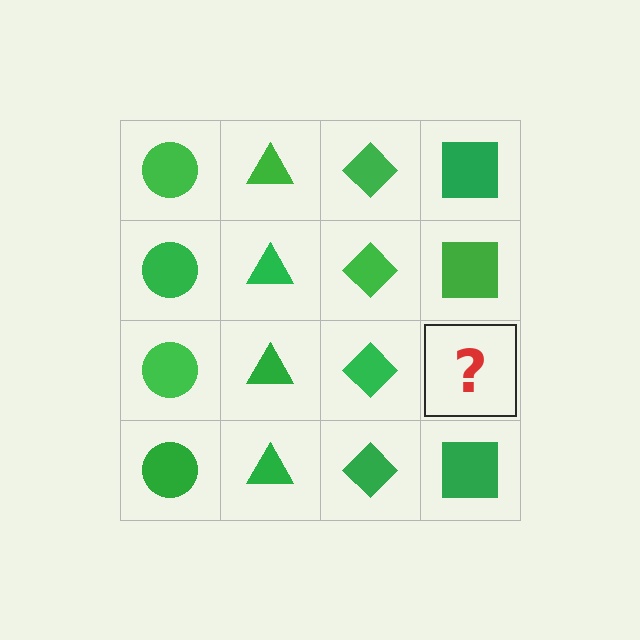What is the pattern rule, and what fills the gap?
The rule is that each column has a consistent shape. The gap should be filled with a green square.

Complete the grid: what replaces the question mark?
The question mark should be replaced with a green square.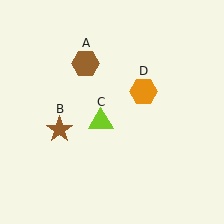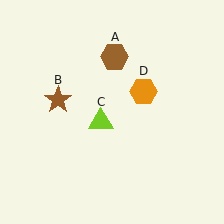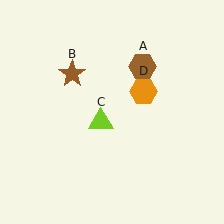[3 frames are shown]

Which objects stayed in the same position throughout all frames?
Lime triangle (object C) and orange hexagon (object D) remained stationary.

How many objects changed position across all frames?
2 objects changed position: brown hexagon (object A), brown star (object B).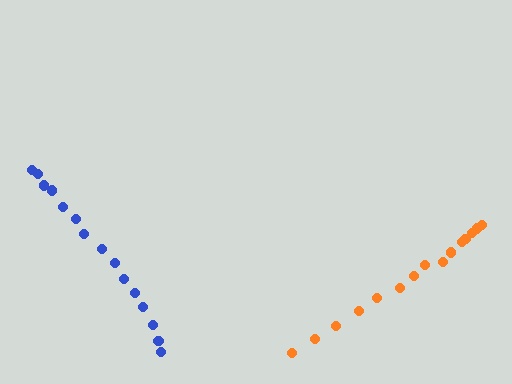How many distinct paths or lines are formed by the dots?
There are 2 distinct paths.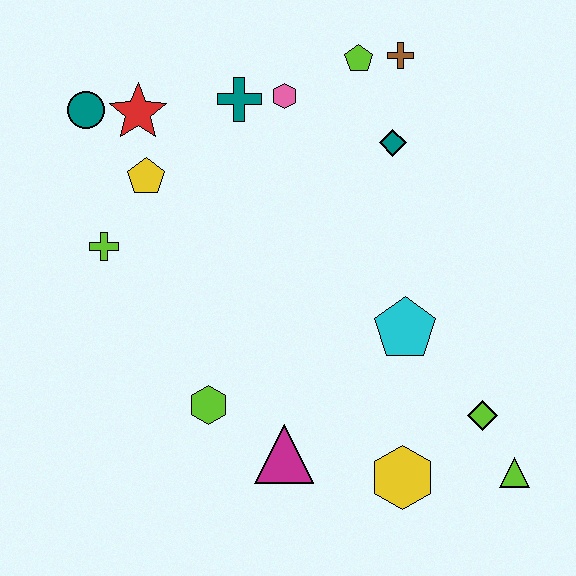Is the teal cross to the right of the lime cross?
Yes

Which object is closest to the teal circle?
The red star is closest to the teal circle.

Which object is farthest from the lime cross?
The lime triangle is farthest from the lime cross.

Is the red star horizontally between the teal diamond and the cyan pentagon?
No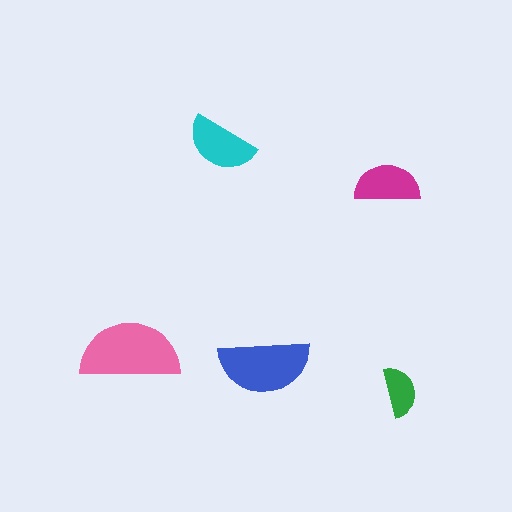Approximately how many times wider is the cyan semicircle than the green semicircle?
About 1.5 times wider.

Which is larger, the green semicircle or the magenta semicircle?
The magenta one.